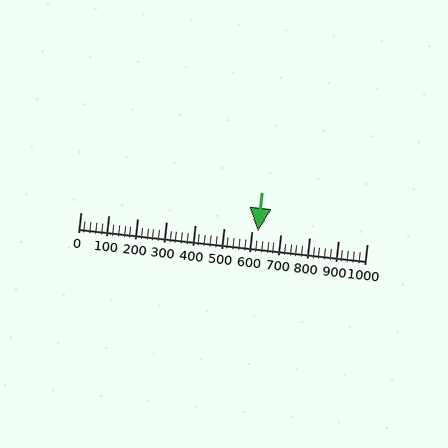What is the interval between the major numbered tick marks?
The major tick marks are spaced 100 units apart.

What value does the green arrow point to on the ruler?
The green arrow points to approximately 620.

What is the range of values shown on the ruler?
The ruler shows values from 0 to 1000.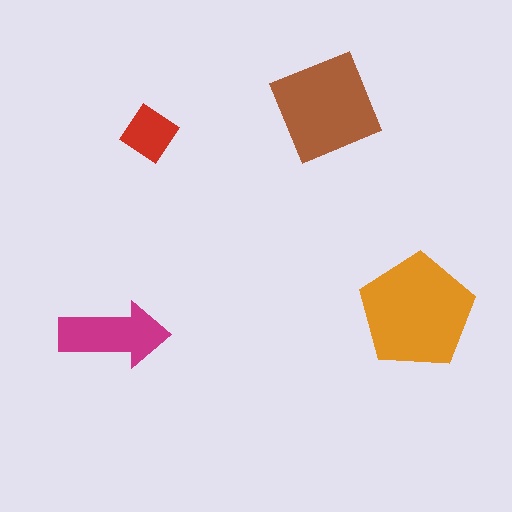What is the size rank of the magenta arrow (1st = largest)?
3rd.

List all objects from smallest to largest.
The red diamond, the magenta arrow, the brown diamond, the orange pentagon.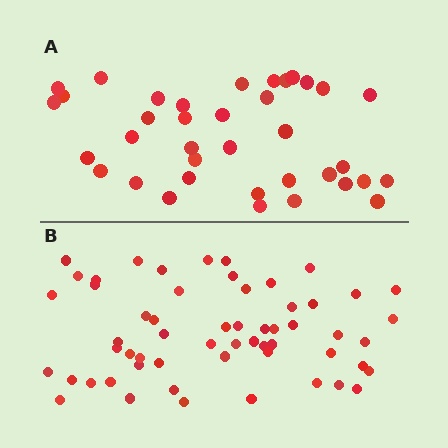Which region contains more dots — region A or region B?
Region B (the bottom region) has more dots.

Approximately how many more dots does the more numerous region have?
Region B has approximately 20 more dots than region A.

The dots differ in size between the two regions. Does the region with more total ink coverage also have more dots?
No. Region A has more total ink coverage because its dots are larger, but region B actually contains more individual dots. Total area can be misleading — the number of items is what matters here.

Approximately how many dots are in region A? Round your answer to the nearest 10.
About 40 dots. (The exact count is 37, which rounds to 40.)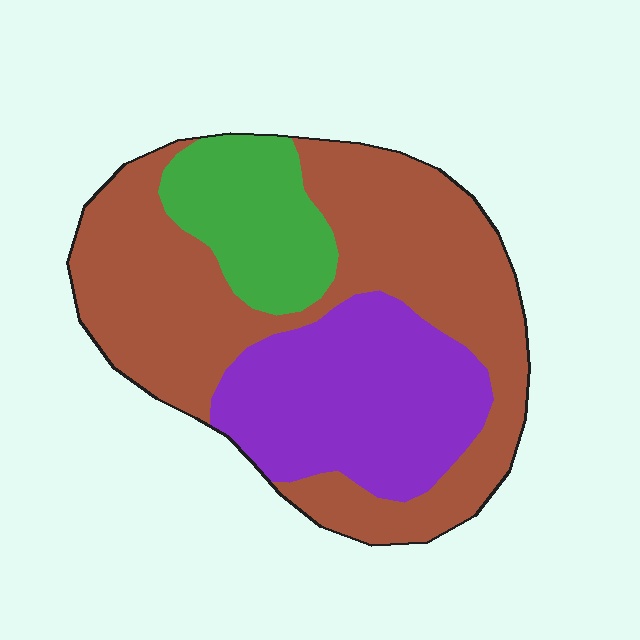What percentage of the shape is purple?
Purple covers about 30% of the shape.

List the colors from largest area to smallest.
From largest to smallest: brown, purple, green.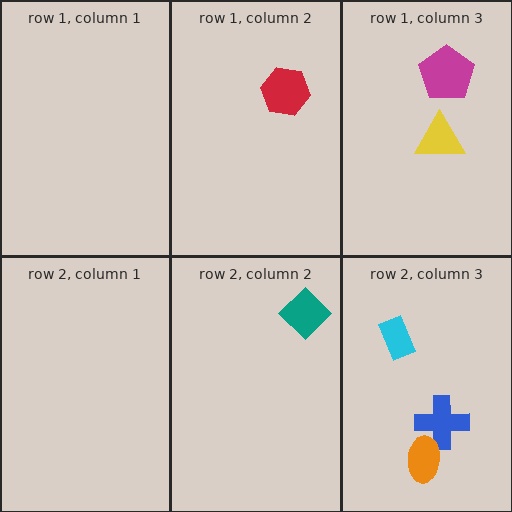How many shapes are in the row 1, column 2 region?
1.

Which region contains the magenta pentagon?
The row 1, column 3 region.